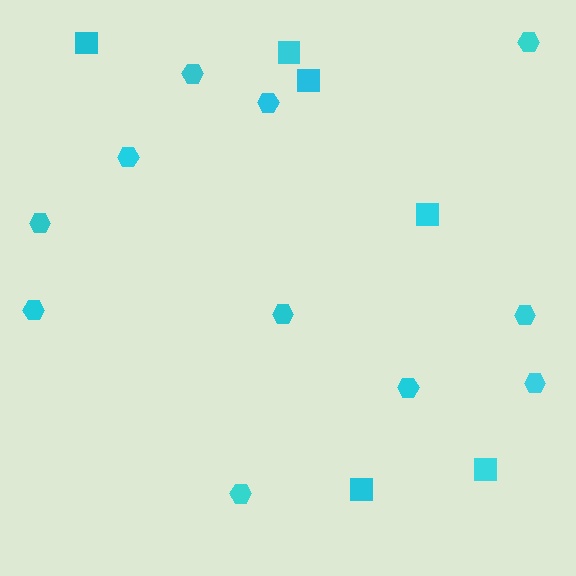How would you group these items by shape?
There are 2 groups: one group of squares (6) and one group of hexagons (11).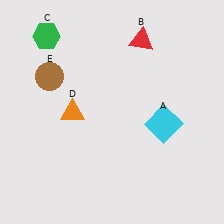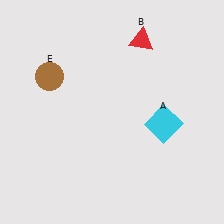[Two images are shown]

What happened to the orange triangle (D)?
The orange triangle (D) was removed in Image 2. It was in the bottom-left area of Image 1.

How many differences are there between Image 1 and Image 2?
There are 2 differences between the two images.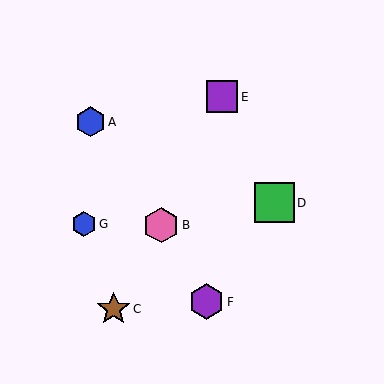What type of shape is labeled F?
Shape F is a purple hexagon.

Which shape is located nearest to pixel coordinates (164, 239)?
The pink hexagon (labeled B) at (161, 225) is nearest to that location.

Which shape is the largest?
The green square (labeled D) is the largest.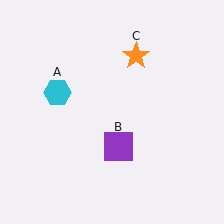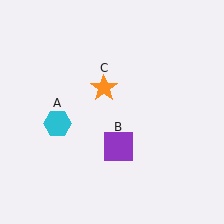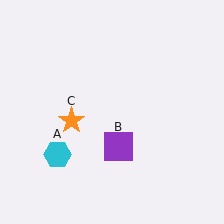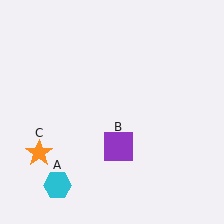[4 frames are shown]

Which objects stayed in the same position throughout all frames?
Purple square (object B) remained stationary.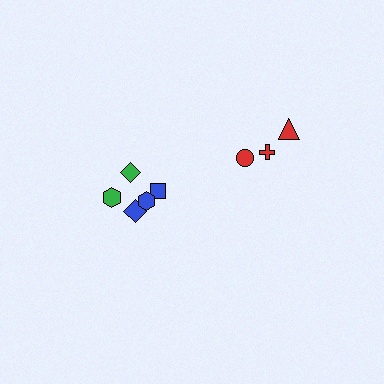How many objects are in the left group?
There are 5 objects.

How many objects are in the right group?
There are 3 objects.